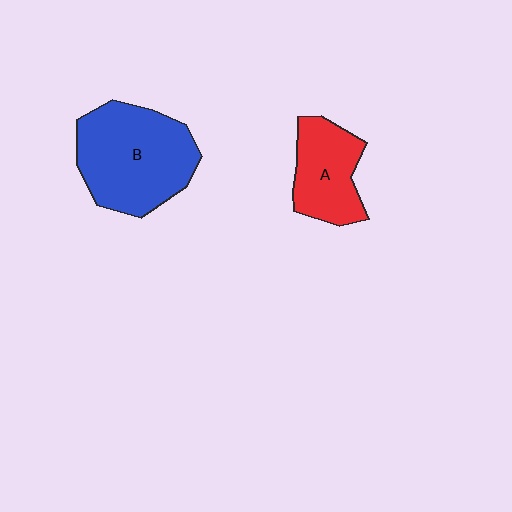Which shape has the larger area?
Shape B (blue).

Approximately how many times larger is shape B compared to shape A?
Approximately 1.7 times.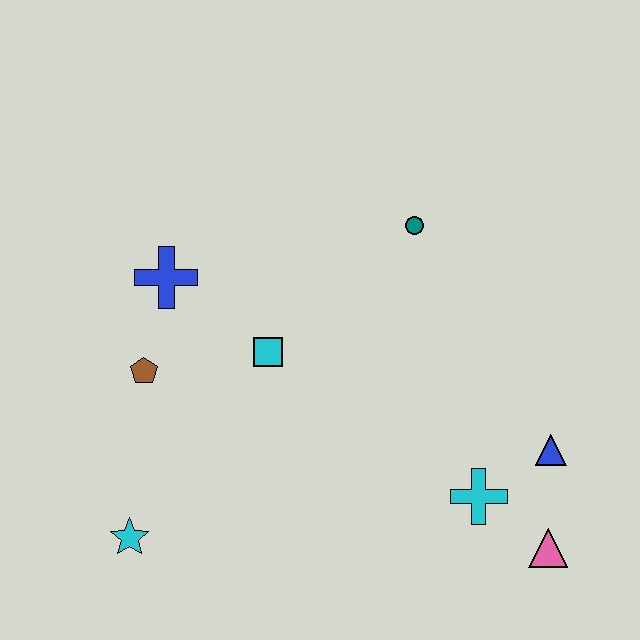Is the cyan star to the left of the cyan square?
Yes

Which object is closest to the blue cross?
The brown pentagon is closest to the blue cross.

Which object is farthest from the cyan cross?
The blue cross is farthest from the cyan cross.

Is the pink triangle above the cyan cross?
No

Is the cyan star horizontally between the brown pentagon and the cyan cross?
No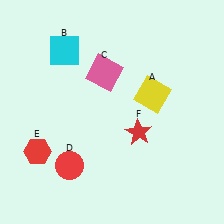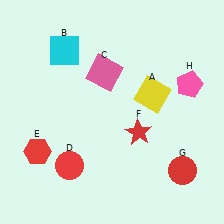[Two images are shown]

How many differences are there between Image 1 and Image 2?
There are 2 differences between the two images.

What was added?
A red circle (G), a pink pentagon (H) were added in Image 2.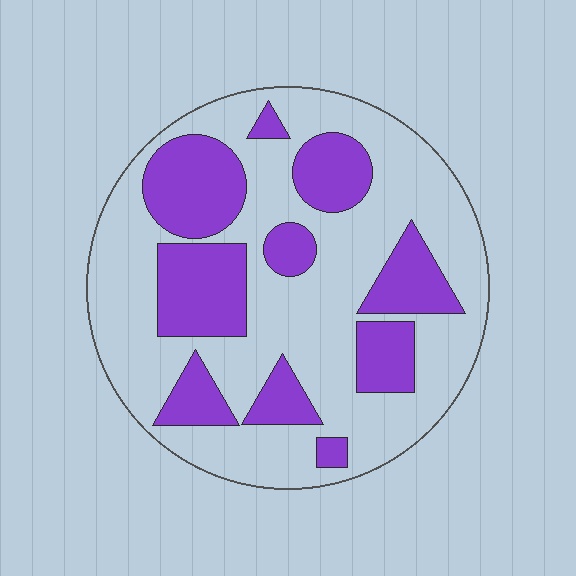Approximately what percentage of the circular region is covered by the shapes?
Approximately 35%.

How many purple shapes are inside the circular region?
10.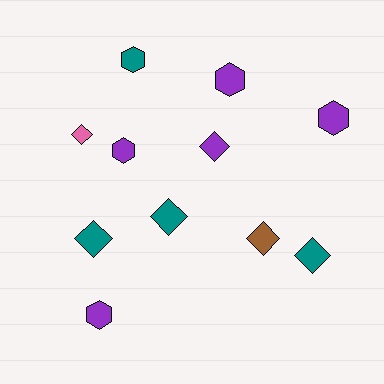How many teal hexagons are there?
There is 1 teal hexagon.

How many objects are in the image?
There are 11 objects.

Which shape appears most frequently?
Diamond, with 6 objects.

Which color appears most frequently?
Purple, with 5 objects.